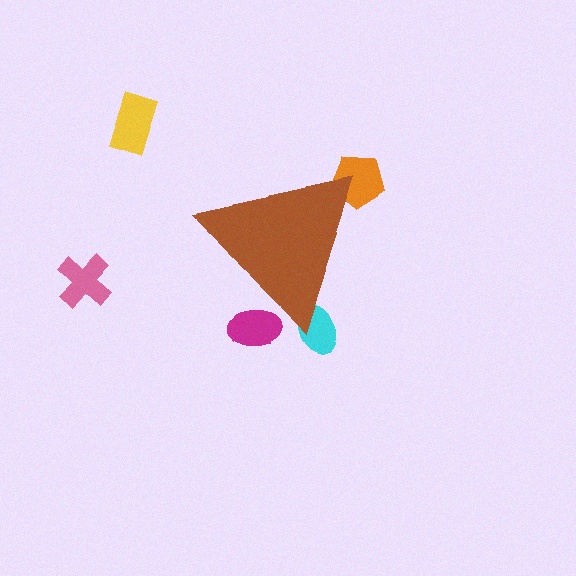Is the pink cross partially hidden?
No, the pink cross is fully visible.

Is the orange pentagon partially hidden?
Yes, the orange pentagon is partially hidden behind the brown triangle.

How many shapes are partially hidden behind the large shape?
3 shapes are partially hidden.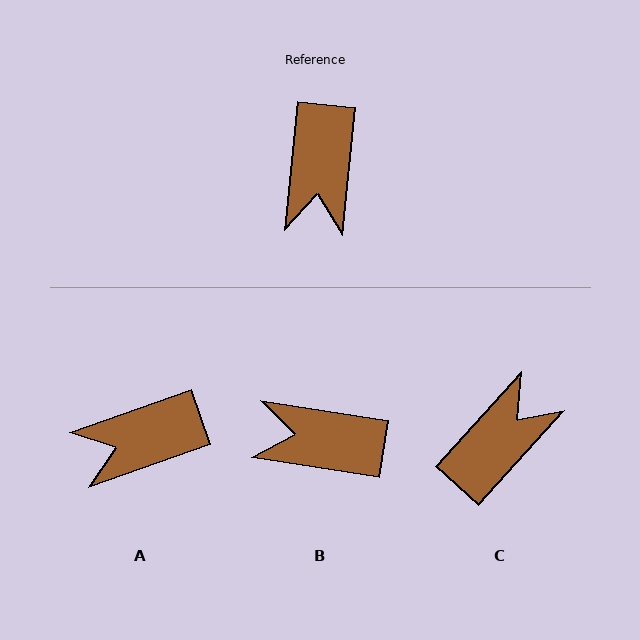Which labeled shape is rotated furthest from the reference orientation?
C, about 143 degrees away.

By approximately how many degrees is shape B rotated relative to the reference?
Approximately 93 degrees clockwise.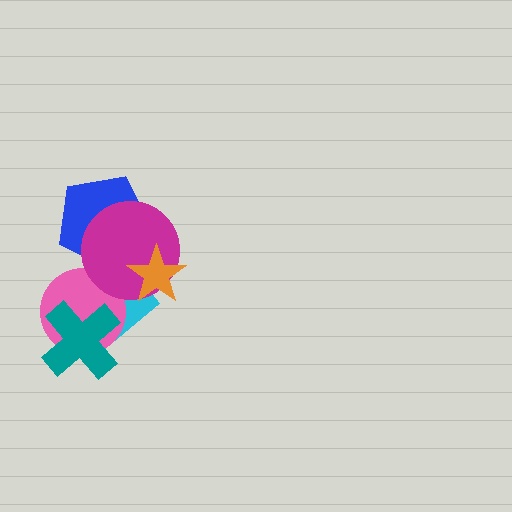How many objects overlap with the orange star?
2 objects overlap with the orange star.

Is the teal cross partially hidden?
No, no other shape covers it.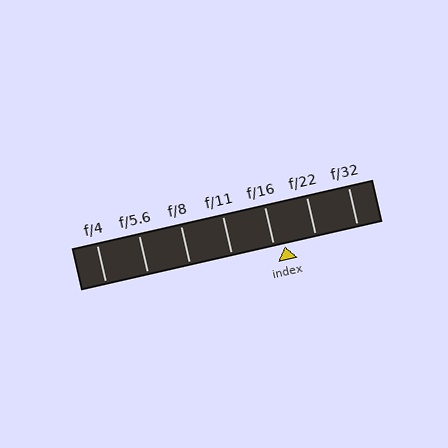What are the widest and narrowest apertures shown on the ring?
The widest aperture shown is f/4 and the narrowest is f/32.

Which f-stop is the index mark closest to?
The index mark is closest to f/16.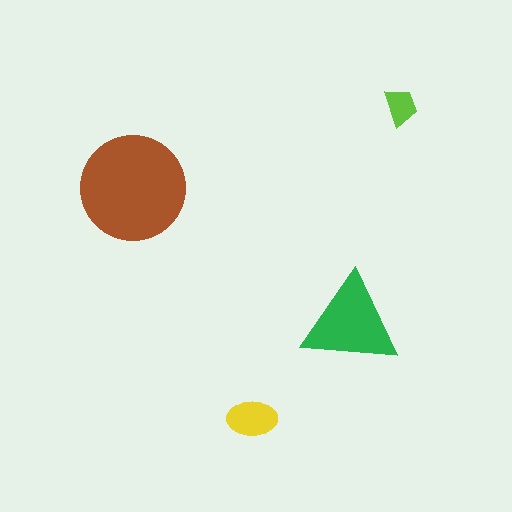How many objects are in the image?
There are 4 objects in the image.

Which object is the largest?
The brown circle.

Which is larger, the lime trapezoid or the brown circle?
The brown circle.